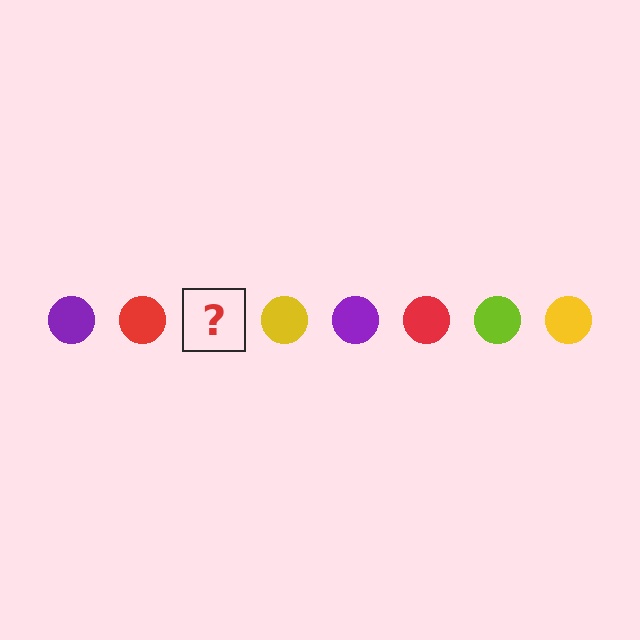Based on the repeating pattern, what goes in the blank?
The blank should be a lime circle.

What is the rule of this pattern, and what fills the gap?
The rule is that the pattern cycles through purple, red, lime, yellow circles. The gap should be filled with a lime circle.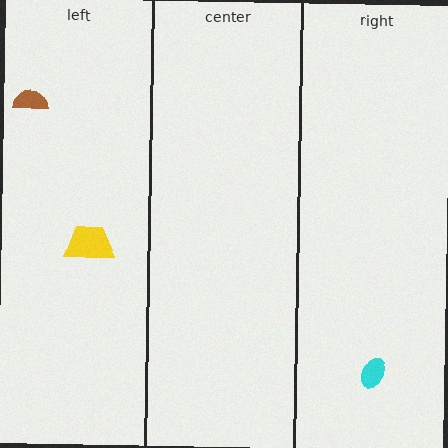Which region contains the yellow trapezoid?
The left region.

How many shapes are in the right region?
1.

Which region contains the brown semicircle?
The left region.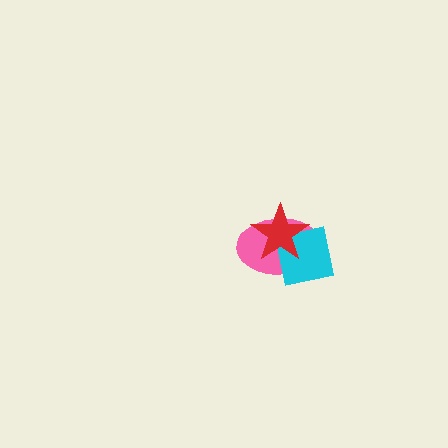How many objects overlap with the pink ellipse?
2 objects overlap with the pink ellipse.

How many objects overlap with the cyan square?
2 objects overlap with the cyan square.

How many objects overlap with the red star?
2 objects overlap with the red star.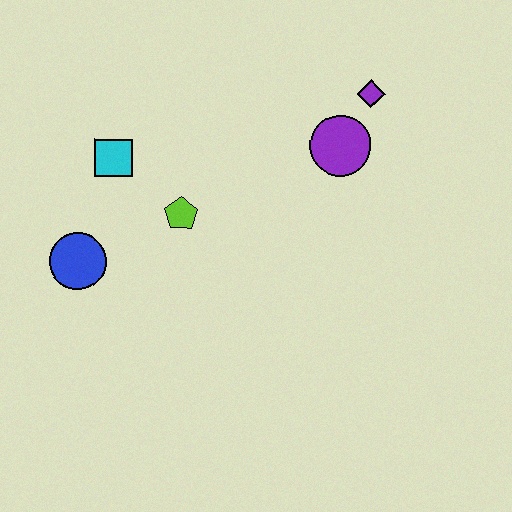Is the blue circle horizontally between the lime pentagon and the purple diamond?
No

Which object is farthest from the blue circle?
The purple diamond is farthest from the blue circle.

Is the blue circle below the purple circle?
Yes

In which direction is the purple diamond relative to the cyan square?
The purple diamond is to the right of the cyan square.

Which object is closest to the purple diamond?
The purple circle is closest to the purple diamond.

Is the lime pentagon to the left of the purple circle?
Yes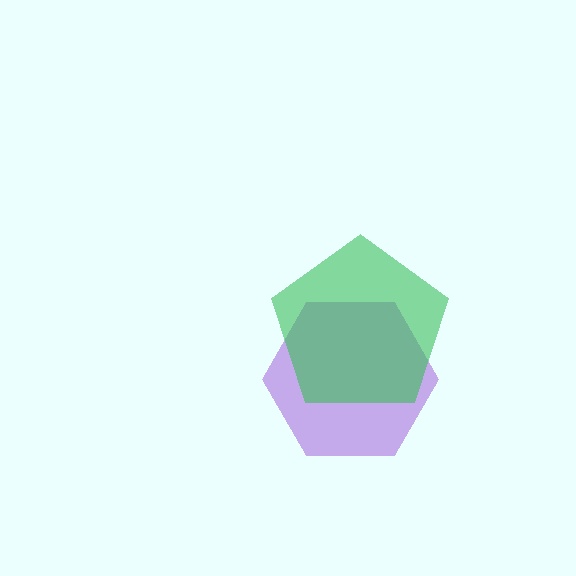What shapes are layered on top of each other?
The layered shapes are: a purple hexagon, a green pentagon.